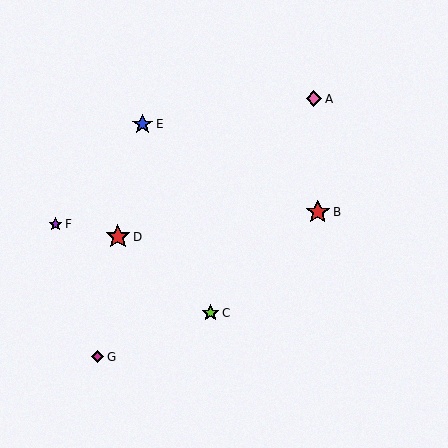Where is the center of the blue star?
The center of the blue star is at (142, 124).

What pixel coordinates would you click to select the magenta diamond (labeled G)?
Click at (97, 357) to select the magenta diamond G.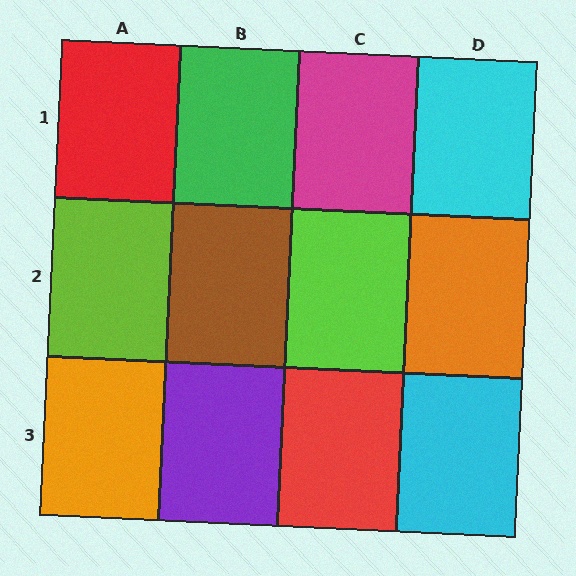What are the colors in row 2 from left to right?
Lime, brown, lime, orange.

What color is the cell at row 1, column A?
Red.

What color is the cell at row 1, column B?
Green.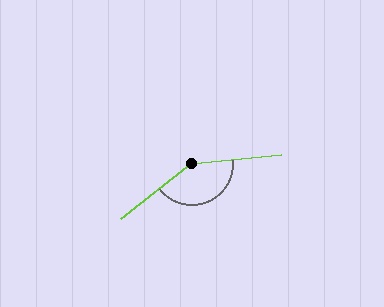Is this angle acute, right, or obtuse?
It is obtuse.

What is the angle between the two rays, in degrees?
Approximately 148 degrees.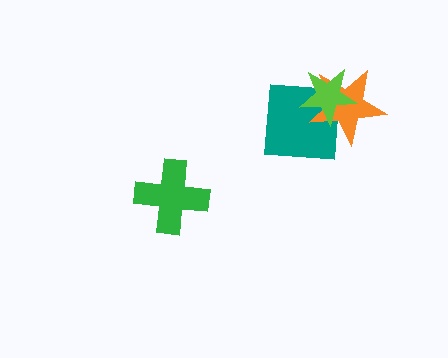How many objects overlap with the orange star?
2 objects overlap with the orange star.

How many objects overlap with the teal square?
2 objects overlap with the teal square.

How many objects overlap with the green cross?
0 objects overlap with the green cross.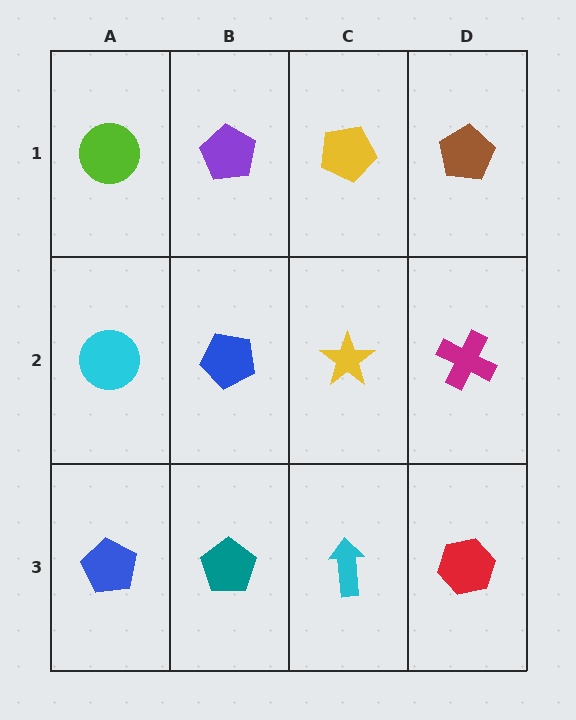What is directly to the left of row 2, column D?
A yellow star.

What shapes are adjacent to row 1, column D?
A magenta cross (row 2, column D), a yellow pentagon (row 1, column C).